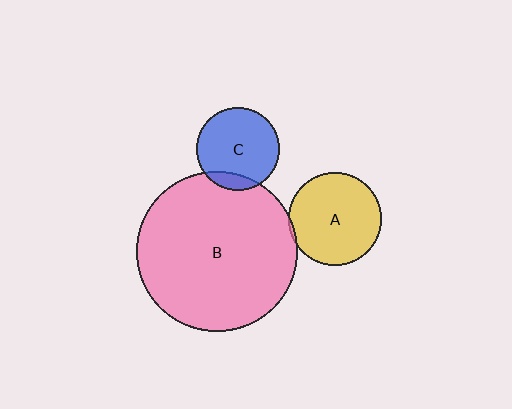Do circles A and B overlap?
Yes.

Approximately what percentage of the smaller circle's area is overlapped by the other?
Approximately 5%.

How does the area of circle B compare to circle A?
Approximately 3.0 times.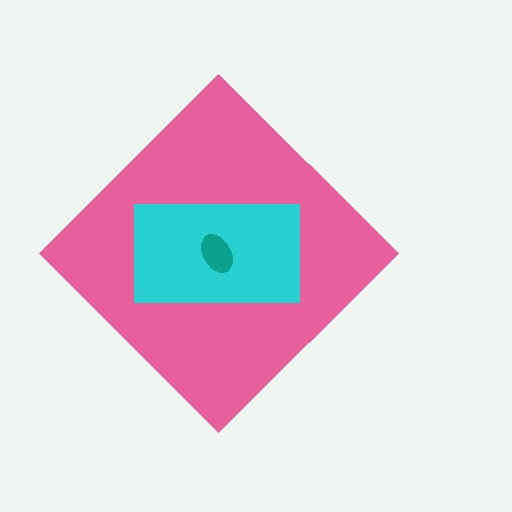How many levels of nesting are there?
3.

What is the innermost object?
The teal ellipse.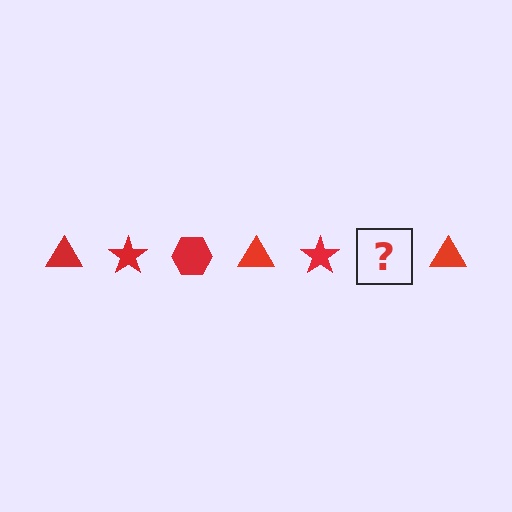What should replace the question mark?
The question mark should be replaced with a red hexagon.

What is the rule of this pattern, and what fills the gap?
The rule is that the pattern cycles through triangle, star, hexagon shapes in red. The gap should be filled with a red hexagon.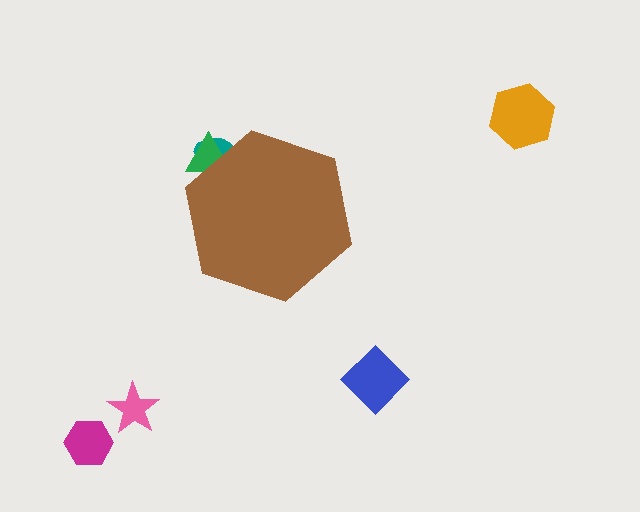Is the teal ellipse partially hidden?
Yes, the teal ellipse is partially hidden behind the brown hexagon.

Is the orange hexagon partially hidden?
No, the orange hexagon is fully visible.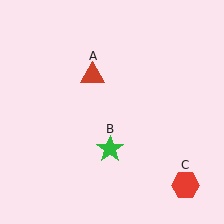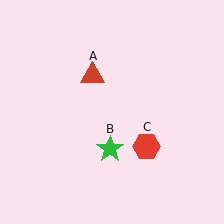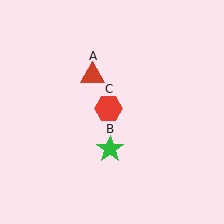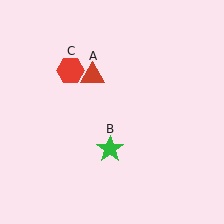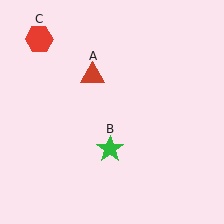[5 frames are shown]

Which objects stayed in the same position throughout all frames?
Red triangle (object A) and green star (object B) remained stationary.